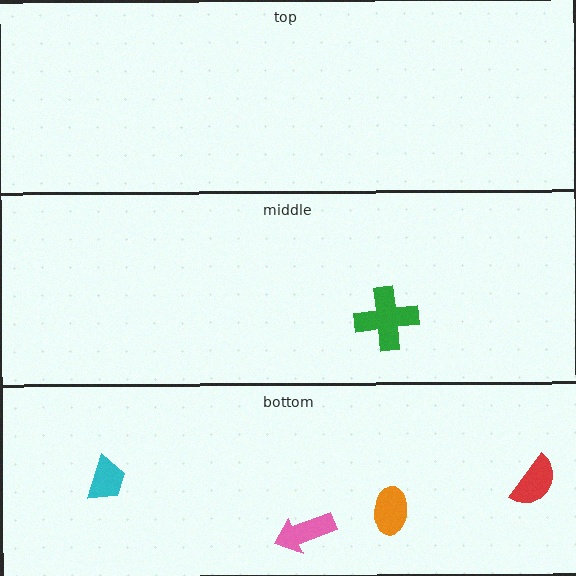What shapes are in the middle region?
The green cross.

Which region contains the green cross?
The middle region.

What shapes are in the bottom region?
The red semicircle, the orange ellipse, the pink arrow, the cyan trapezoid.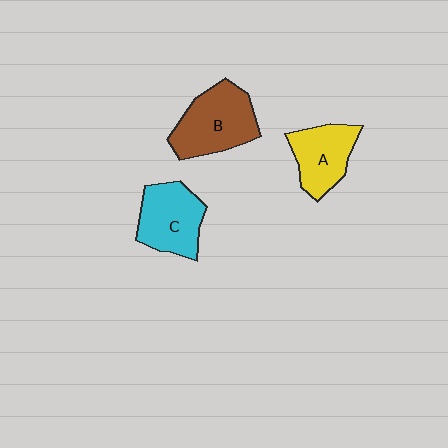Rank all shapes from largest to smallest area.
From largest to smallest: B (brown), C (cyan), A (yellow).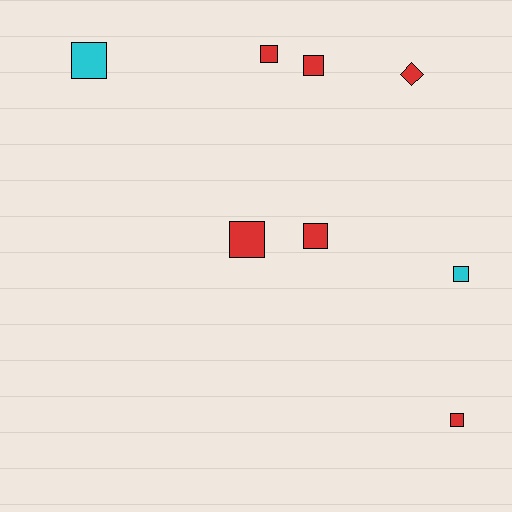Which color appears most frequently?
Red, with 6 objects.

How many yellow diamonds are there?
There are no yellow diamonds.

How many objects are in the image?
There are 8 objects.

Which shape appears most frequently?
Square, with 7 objects.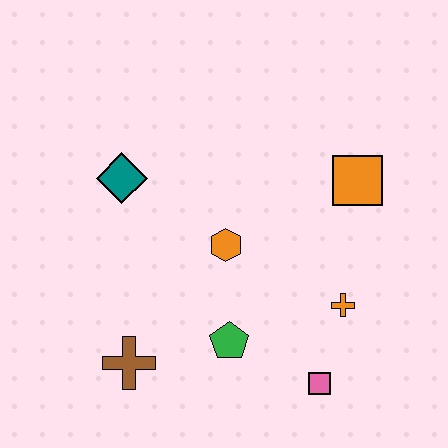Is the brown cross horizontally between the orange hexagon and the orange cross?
No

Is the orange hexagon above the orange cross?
Yes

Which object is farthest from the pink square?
The teal diamond is farthest from the pink square.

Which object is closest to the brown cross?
The green pentagon is closest to the brown cross.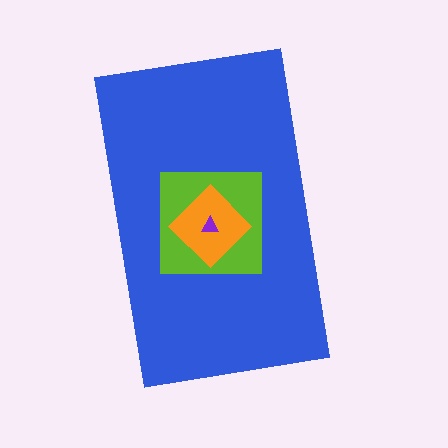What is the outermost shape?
The blue rectangle.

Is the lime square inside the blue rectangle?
Yes.